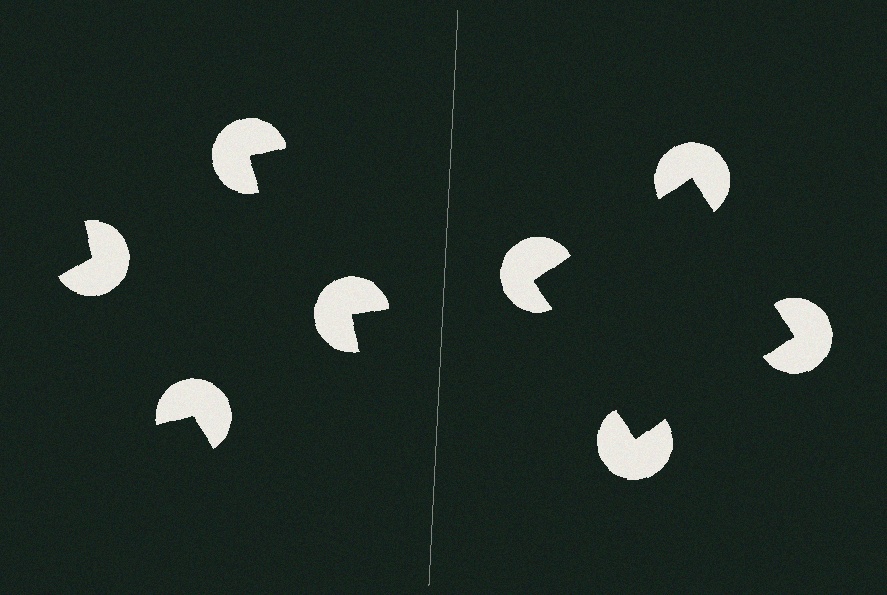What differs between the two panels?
The pac-man discs are positioned identically on both sides; only the wedge orientations differ. On the right they align to a square; on the left they are misaligned.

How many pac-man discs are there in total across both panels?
8 — 4 on each side.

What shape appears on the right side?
An illusory square.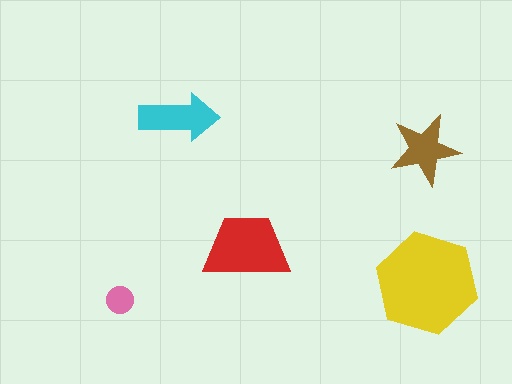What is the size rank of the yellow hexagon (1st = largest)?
1st.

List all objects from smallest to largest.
The pink circle, the brown star, the cyan arrow, the red trapezoid, the yellow hexagon.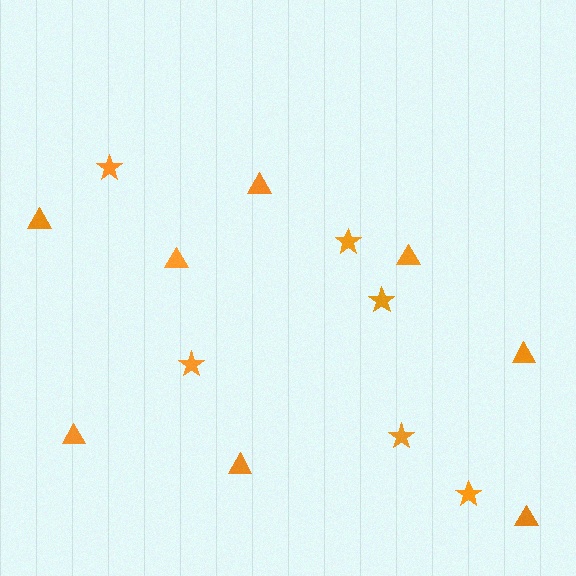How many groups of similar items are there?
There are 2 groups: one group of stars (6) and one group of triangles (8).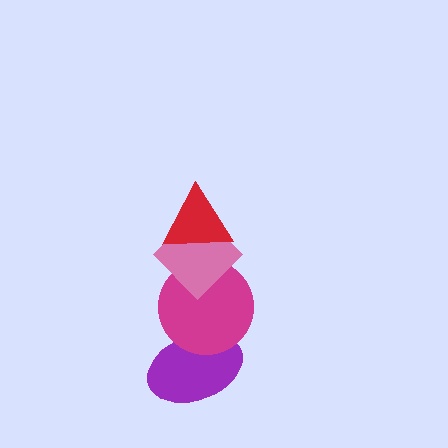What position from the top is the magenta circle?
The magenta circle is 3rd from the top.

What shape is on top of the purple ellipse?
The magenta circle is on top of the purple ellipse.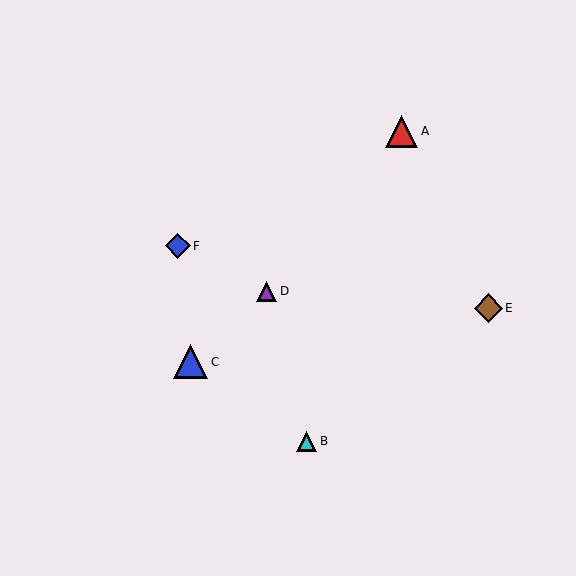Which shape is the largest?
The blue triangle (labeled C) is the largest.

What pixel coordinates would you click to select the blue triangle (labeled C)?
Click at (191, 362) to select the blue triangle C.